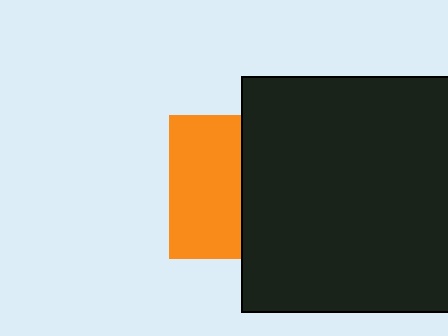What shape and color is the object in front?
The object in front is a black square.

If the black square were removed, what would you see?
You would see the complete orange square.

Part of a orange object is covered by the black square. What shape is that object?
It is a square.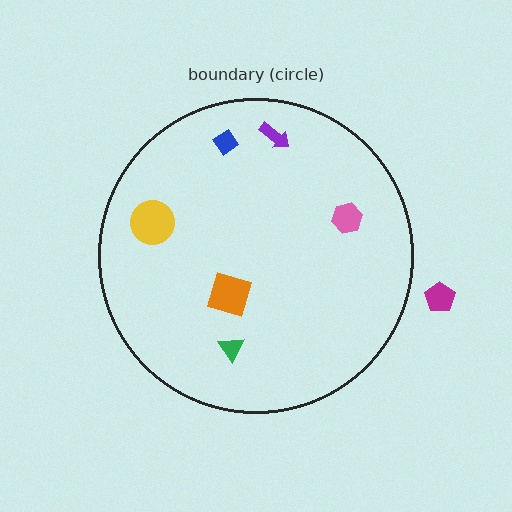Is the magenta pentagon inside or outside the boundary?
Outside.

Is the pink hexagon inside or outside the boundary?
Inside.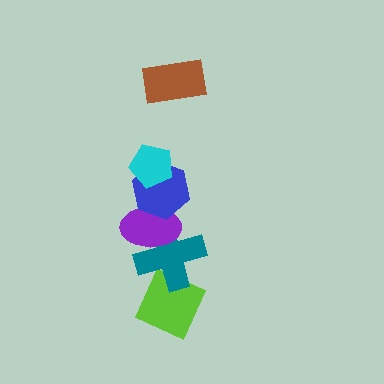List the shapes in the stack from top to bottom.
From top to bottom: the brown rectangle, the cyan pentagon, the blue hexagon, the purple ellipse, the teal cross, the lime diamond.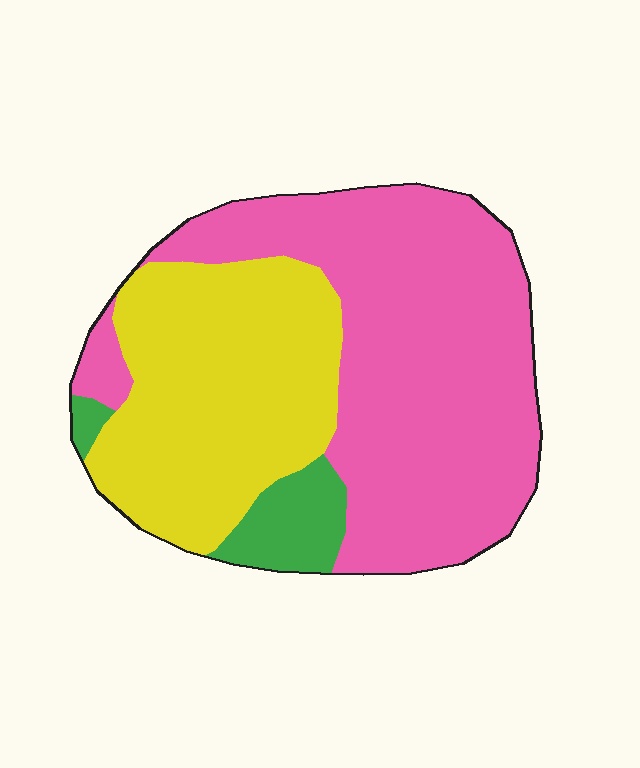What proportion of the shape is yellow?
Yellow takes up about three eighths (3/8) of the shape.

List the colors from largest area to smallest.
From largest to smallest: pink, yellow, green.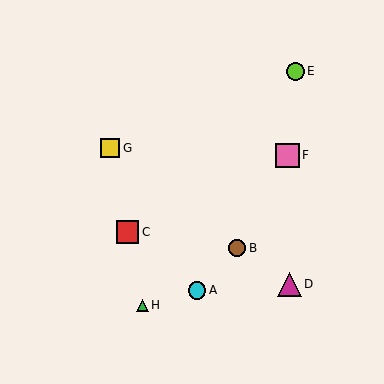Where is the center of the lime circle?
The center of the lime circle is at (295, 71).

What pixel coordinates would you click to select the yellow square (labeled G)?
Click at (110, 148) to select the yellow square G.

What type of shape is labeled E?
Shape E is a lime circle.